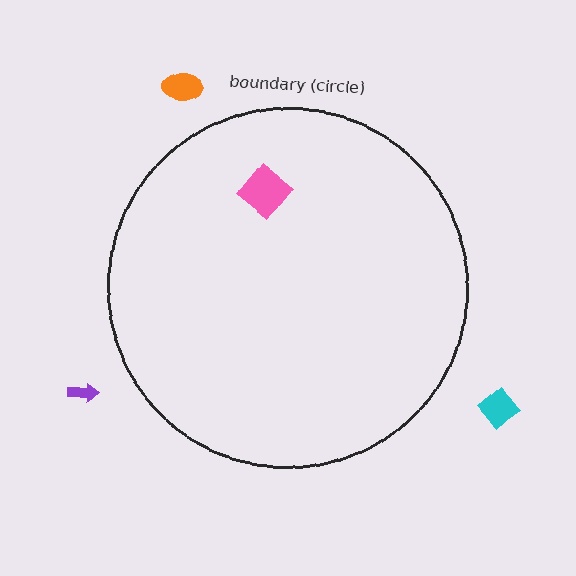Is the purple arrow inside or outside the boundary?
Outside.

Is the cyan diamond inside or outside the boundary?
Outside.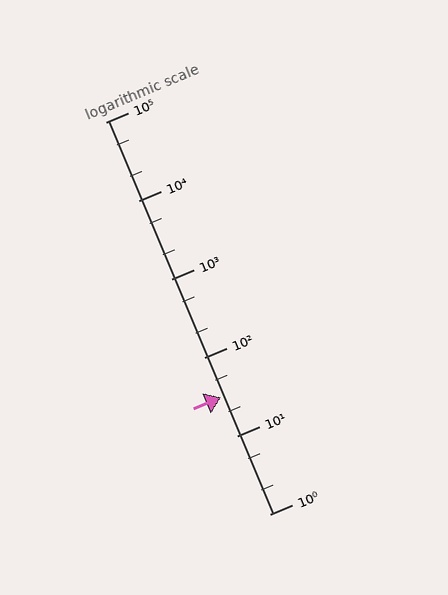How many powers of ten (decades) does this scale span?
The scale spans 5 decades, from 1 to 100000.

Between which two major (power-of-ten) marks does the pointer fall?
The pointer is between 10 and 100.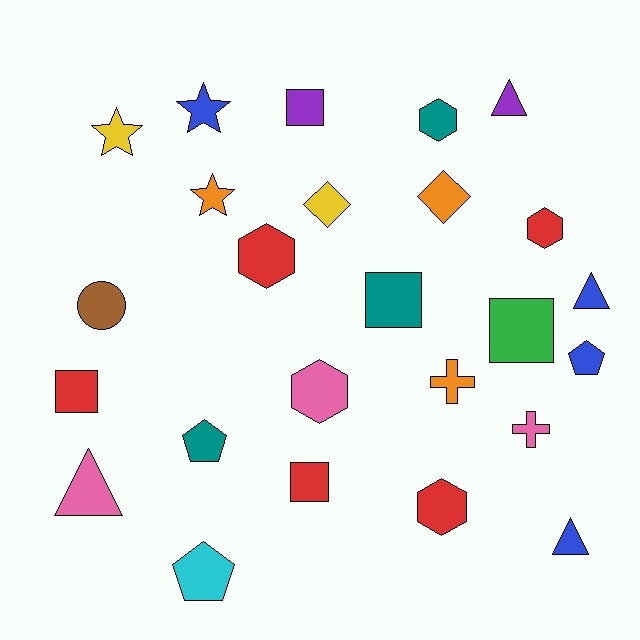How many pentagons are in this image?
There are 3 pentagons.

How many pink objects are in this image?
There are 3 pink objects.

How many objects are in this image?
There are 25 objects.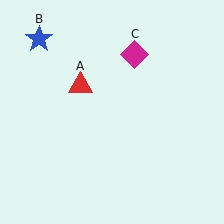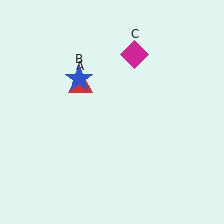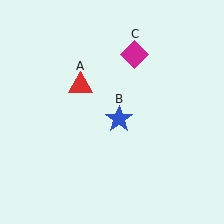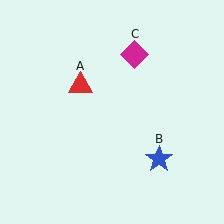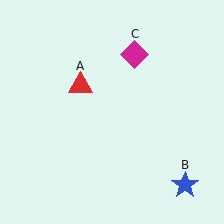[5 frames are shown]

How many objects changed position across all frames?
1 object changed position: blue star (object B).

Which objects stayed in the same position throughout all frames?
Red triangle (object A) and magenta diamond (object C) remained stationary.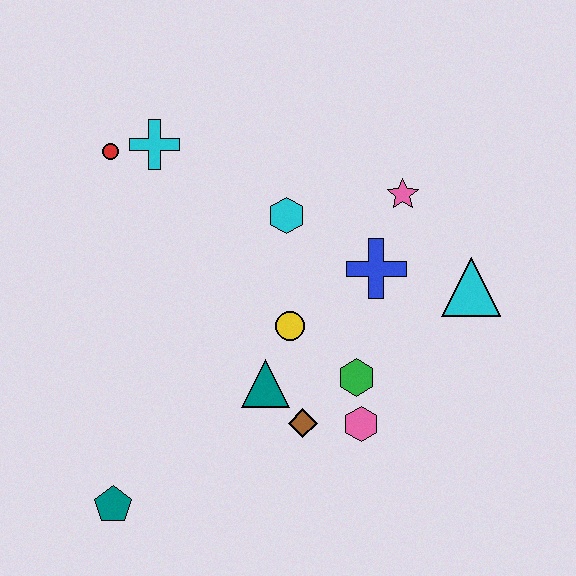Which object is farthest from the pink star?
The teal pentagon is farthest from the pink star.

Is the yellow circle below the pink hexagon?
No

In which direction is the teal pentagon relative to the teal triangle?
The teal pentagon is to the left of the teal triangle.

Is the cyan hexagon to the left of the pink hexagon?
Yes